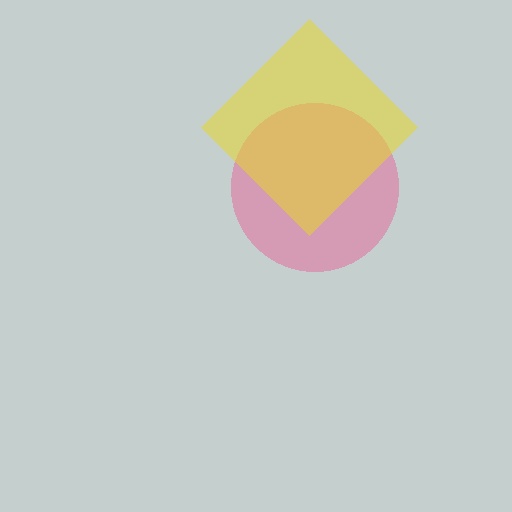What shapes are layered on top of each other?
The layered shapes are: a pink circle, a yellow diamond.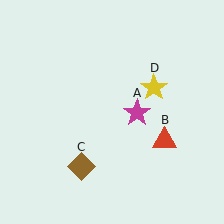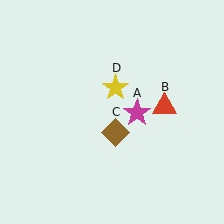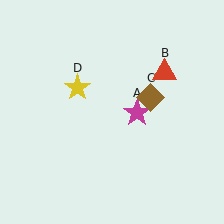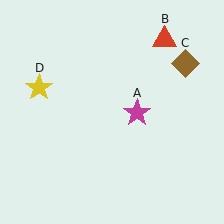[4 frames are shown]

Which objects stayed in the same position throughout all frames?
Magenta star (object A) remained stationary.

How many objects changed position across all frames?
3 objects changed position: red triangle (object B), brown diamond (object C), yellow star (object D).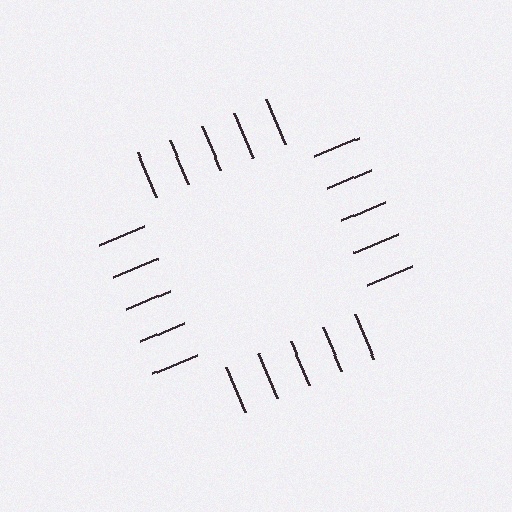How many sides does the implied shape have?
4 sides — the line-ends trace a square.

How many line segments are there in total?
20 — 5 along each of the 4 edges.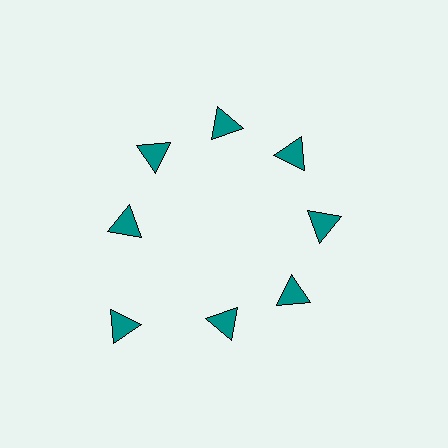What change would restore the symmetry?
The symmetry would be restored by moving it inward, back onto the ring so that all 8 triangles sit at equal angles and equal distance from the center.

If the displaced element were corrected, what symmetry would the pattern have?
It would have 8-fold rotational symmetry — the pattern would map onto itself every 45 degrees.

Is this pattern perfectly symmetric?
No. The 8 teal triangles are arranged in a ring, but one element near the 8 o'clock position is pushed outward from the center, breaking the 8-fold rotational symmetry.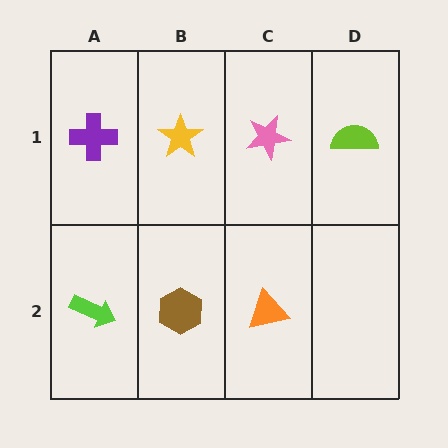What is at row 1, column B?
A yellow star.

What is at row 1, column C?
A pink star.